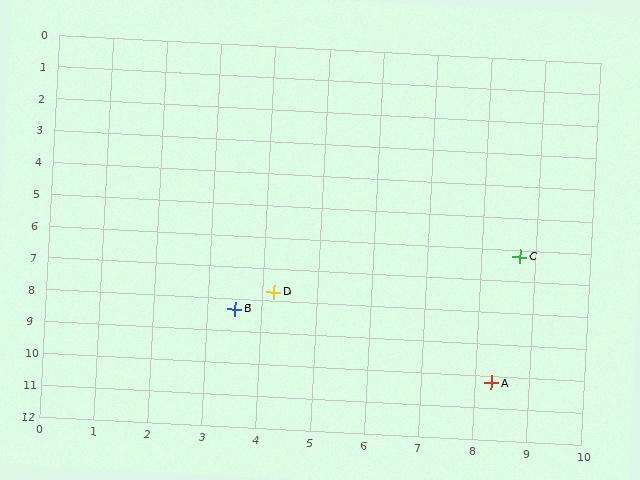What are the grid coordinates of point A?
Point A is at approximately (8.3, 10.2).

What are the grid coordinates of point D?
Point D is at approximately (4.2, 7.7).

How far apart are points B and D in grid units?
Points B and D are about 0.9 grid units apart.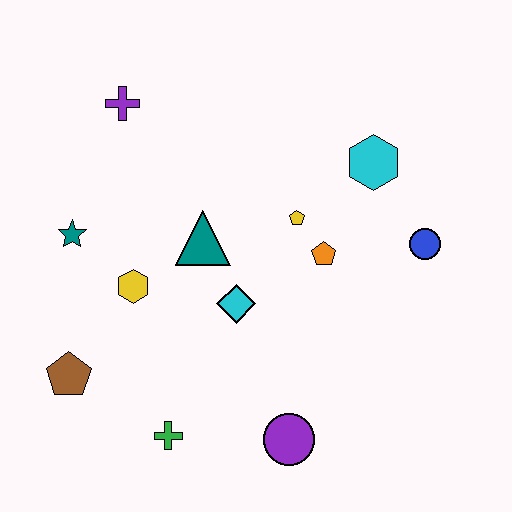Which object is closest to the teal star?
The yellow hexagon is closest to the teal star.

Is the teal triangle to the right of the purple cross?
Yes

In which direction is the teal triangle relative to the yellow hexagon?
The teal triangle is to the right of the yellow hexagon.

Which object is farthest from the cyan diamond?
The purple cross is farthest from the cyan diamond.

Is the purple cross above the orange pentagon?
Yes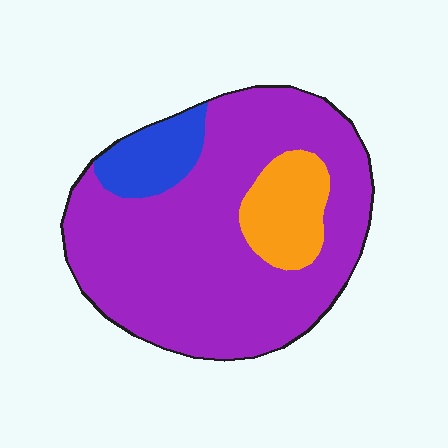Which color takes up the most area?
Purple, at roughly 75%.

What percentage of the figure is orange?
Orange takes up less than a sixth of the figure.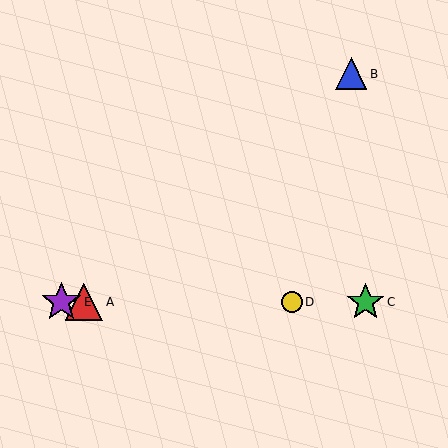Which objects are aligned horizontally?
Objects A, C, D, E are aligned horizontally.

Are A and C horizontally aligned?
Yes, both are at y≈302.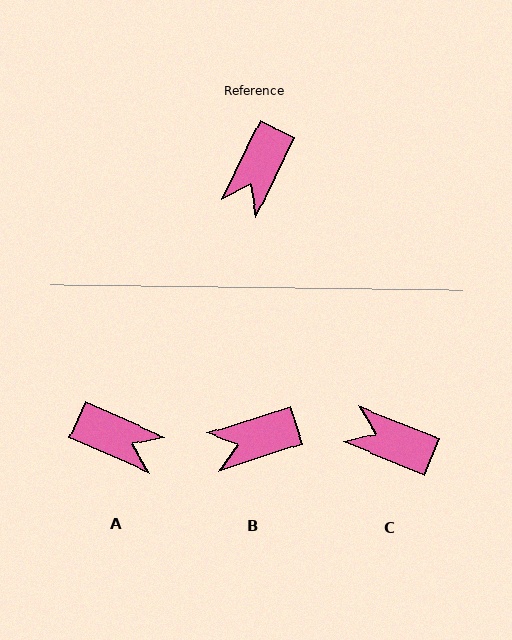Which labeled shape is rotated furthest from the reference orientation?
A, about 92 degrees away.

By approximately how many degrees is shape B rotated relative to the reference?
Approximately 46 degrees clockwise.